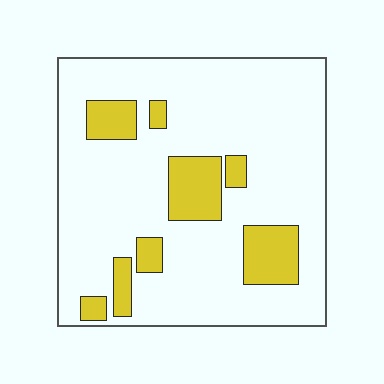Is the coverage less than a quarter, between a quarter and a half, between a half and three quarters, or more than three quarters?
Less than a quarter.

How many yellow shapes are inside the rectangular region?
8.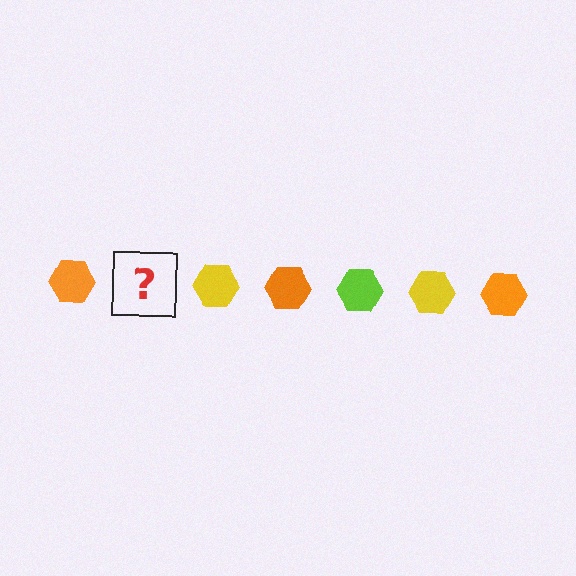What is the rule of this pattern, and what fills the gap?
The rule is that the pattern cycles through orange, lime, yellow hexagons. The gap should be filled with a lime hexagon.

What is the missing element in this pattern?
The missing element is a lime hexagon.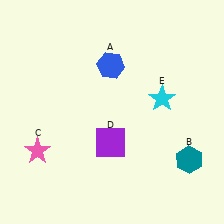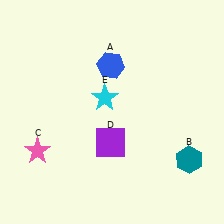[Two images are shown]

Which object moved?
The cyan star (E) moved left.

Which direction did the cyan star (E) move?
The cyan star (E) moved left.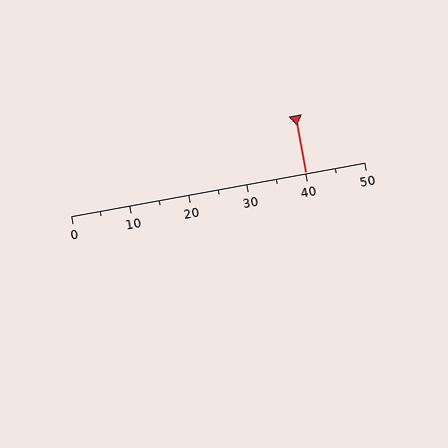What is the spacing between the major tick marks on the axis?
The major ticks are spaced 10 apart.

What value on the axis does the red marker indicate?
The marker indicates approximately 40.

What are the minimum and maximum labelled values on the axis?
The axis runs from 0 to 50.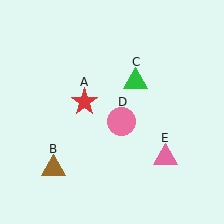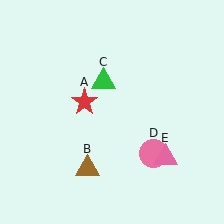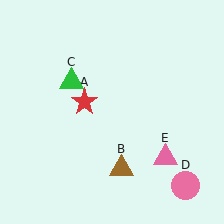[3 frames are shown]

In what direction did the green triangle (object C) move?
The green triangle (object C) moved left.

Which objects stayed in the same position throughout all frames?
Red star (object A) and pink triangle (object E) remained stationary.